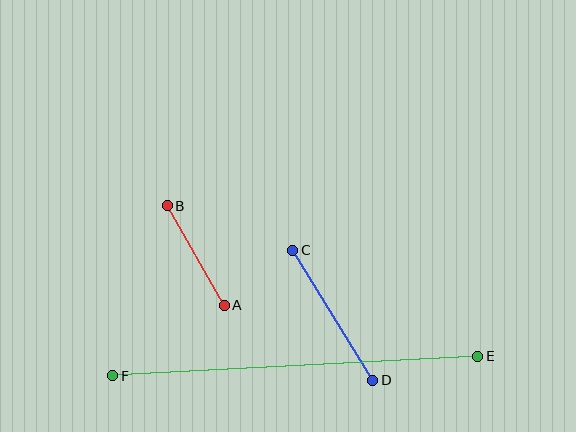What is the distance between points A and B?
The distance is approximately 114 pixels.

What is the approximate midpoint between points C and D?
The midpoint is at approximately (333, 315) pixels.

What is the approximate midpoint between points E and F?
The midpoint is at approximately (295, 366) pixels.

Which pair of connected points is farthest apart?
Points E and F are farthest apart.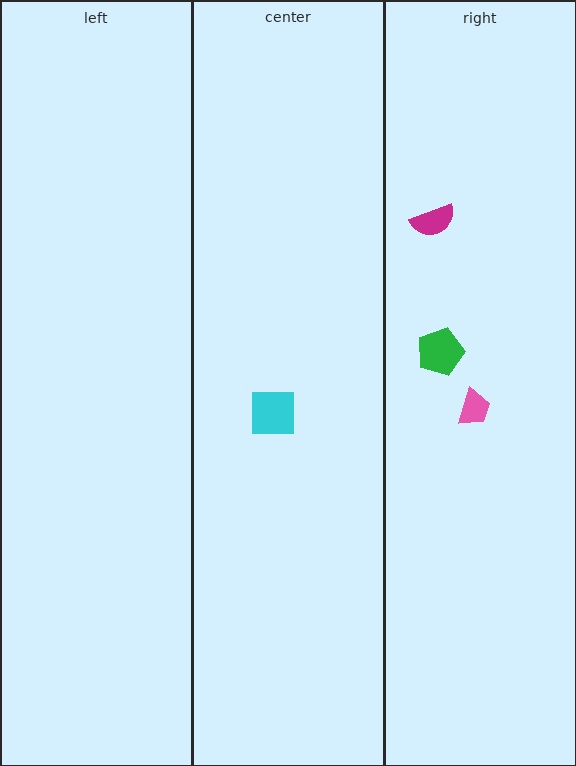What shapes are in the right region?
The pink trapezoid, the magenta semicircle, the green pentagon.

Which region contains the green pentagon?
The right region.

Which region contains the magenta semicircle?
The right region.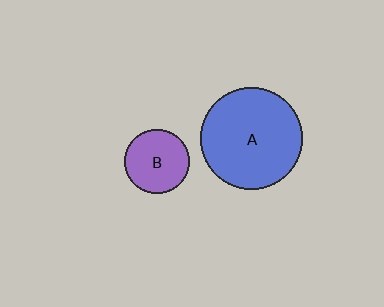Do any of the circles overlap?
No, none of the circles overlap.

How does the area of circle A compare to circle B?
Approximately 2.5 times.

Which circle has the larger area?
Circle A (blue).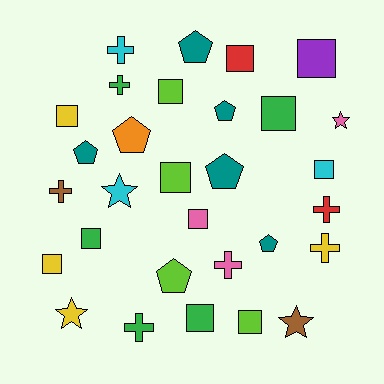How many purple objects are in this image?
There is 1 purple object.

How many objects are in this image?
There are 30 objects.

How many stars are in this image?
There are 4 stars.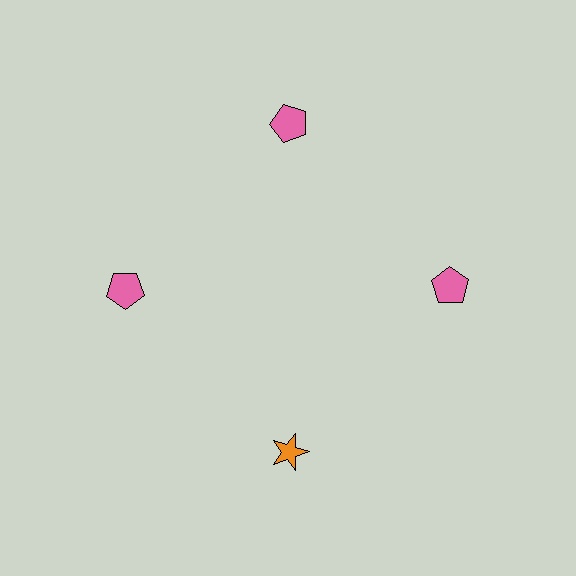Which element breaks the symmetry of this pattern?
The orange star at roughly the 6 o'clock position breaks the symmetry. All other shapes are pink pentagons.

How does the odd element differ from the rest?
It differs in both color (orange instead of pink) and shape (star instead of pentagon).